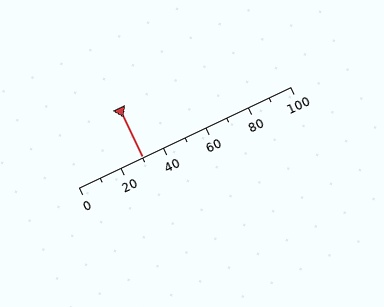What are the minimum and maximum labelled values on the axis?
The axis runs from 0 to 100.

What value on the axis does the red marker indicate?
The marker indicates approximately 30.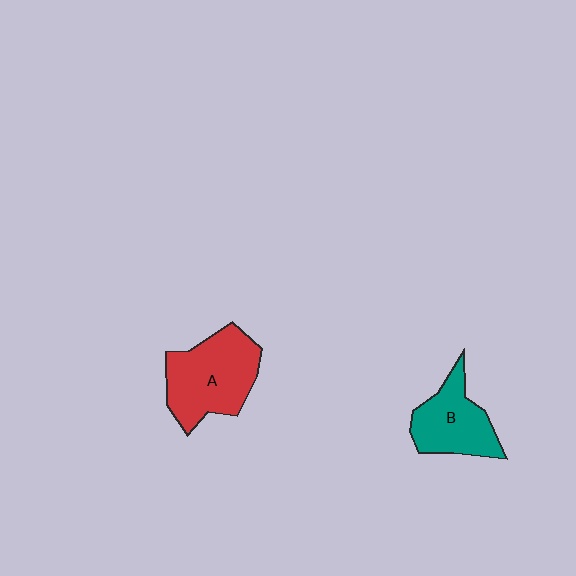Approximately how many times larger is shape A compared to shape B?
Approximately 1.3 times.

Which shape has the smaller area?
Shape B (teal).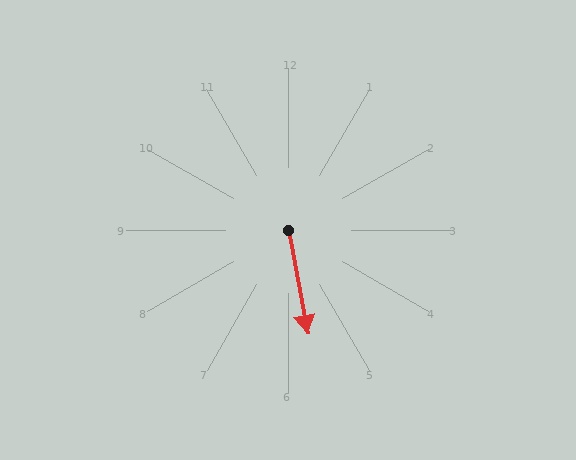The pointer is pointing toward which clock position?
Roughly 6 o'clock.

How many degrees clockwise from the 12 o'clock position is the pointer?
Approximately 169 degrees.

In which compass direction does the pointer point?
South.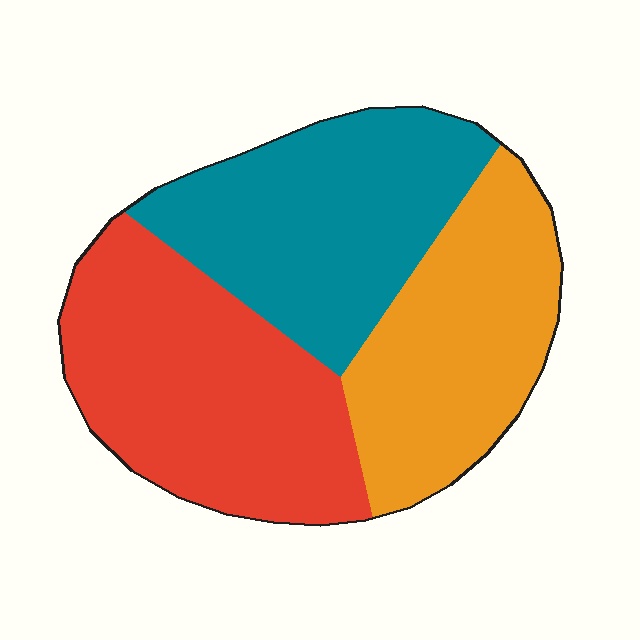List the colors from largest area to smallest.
From largest to smallest: red, teal, orange.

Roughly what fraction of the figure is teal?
Teal covers 33% of the figure.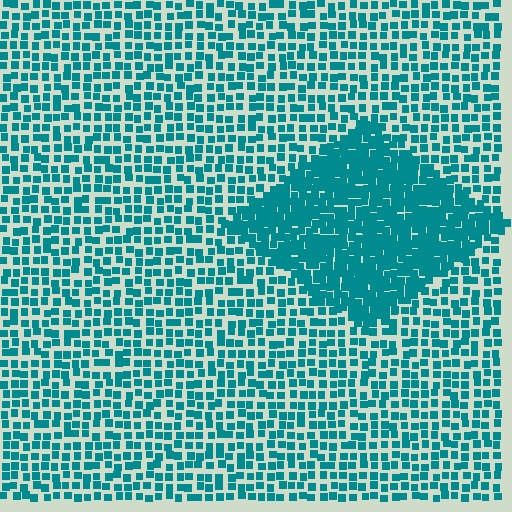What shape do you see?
I see a diamond.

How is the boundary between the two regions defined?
The boundary is defined by a change in element density (approximately 2.1x ratio). All elements are the same color, size, and shape.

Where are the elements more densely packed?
The elements are more densely packed inside the diamond boundary.